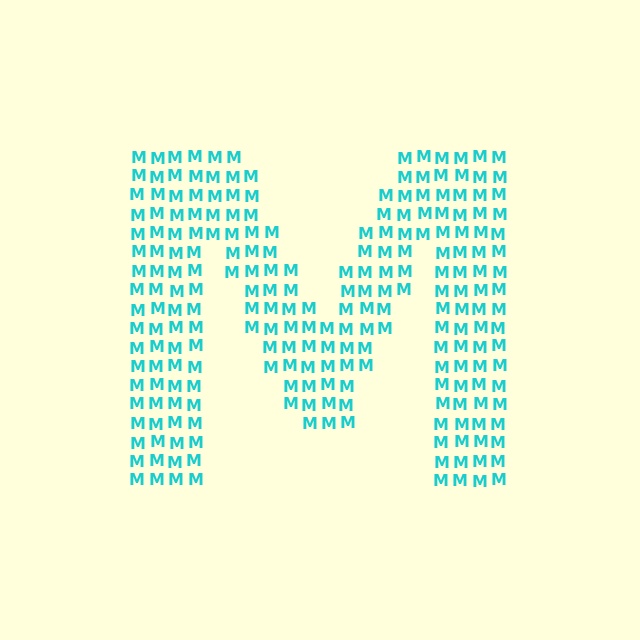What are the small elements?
The small elements are letter M's.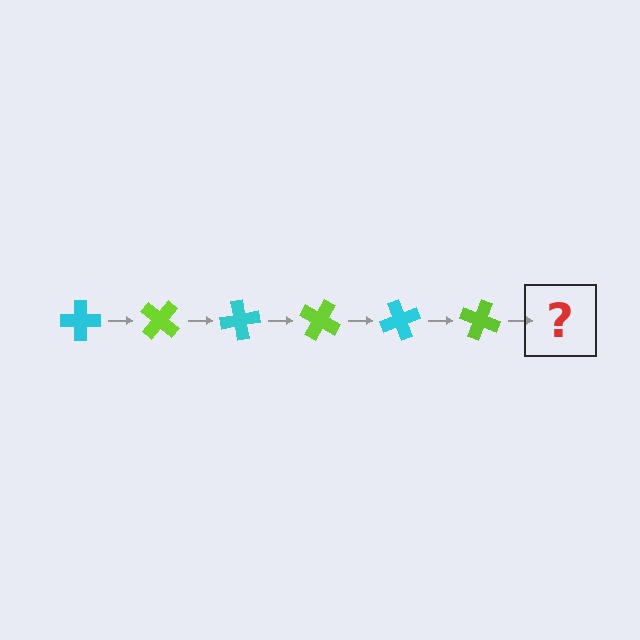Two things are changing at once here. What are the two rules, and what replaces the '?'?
The two rules are that it rotates 40 degrees each step and the color cycles through cyan and lime. The '?' should be a cyan cross, rotated 240 degrees from the start.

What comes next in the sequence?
The next element should be a cyan cross, rotated 240 degrees from the start.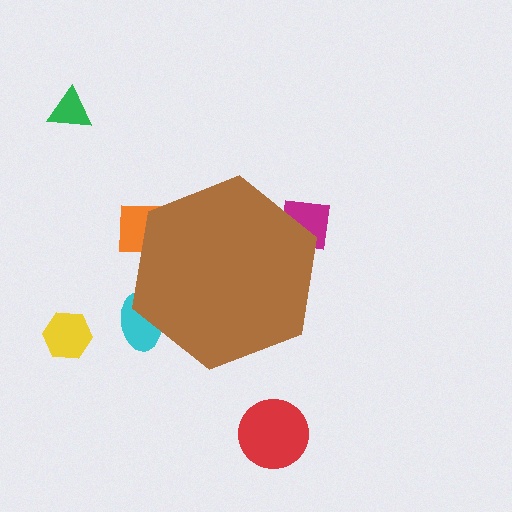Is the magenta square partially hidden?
Yes, the magenta square is partially hidden behind the brown hexagon.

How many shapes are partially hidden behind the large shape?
3 shapes are partially hidden.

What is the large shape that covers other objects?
A brown hexagon.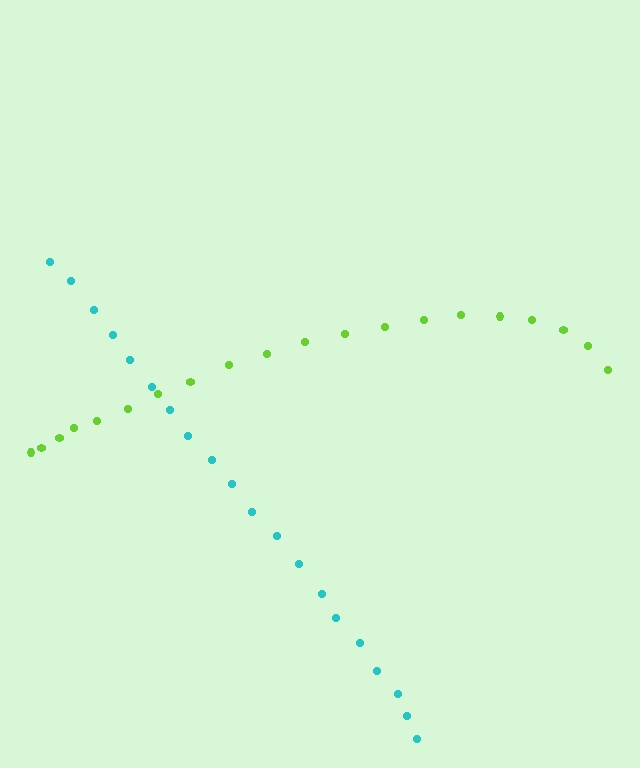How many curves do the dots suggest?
There are 2 distinct paths.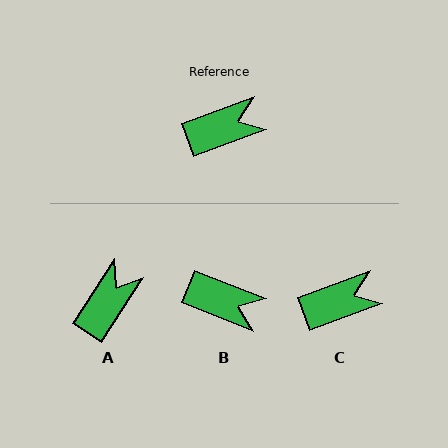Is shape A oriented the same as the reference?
No, it is off by about 37 degrees.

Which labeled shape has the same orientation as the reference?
C.